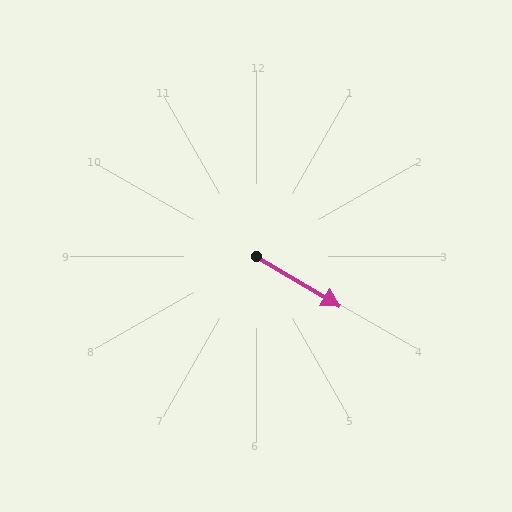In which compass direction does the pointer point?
Southeast.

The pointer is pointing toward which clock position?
Roughly 4 o'clock.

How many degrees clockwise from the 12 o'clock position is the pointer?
Approximately 121 degrees.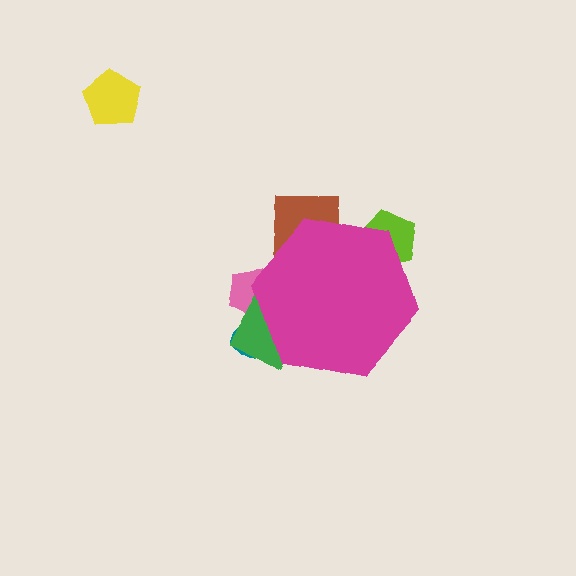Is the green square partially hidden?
Yes, the green square is partially hidden behind the magenta hexagon.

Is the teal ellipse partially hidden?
Yes, the teal ellipse is partially hidden behind the magenta hexagon.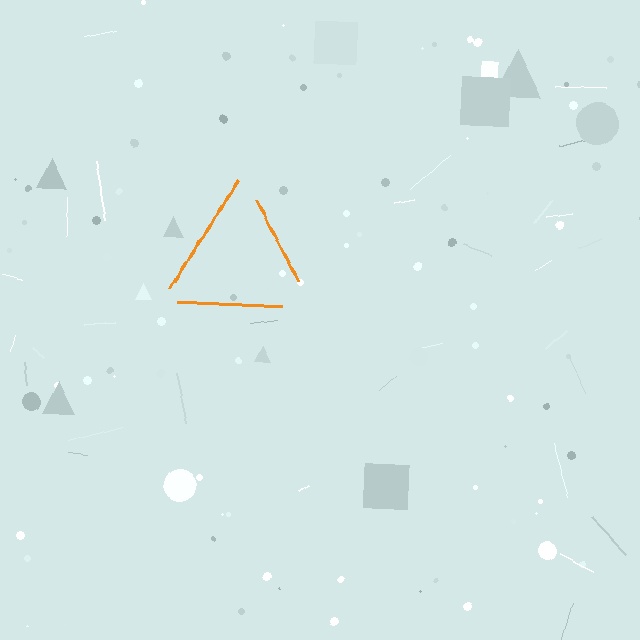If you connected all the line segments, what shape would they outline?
They would outline a triangle.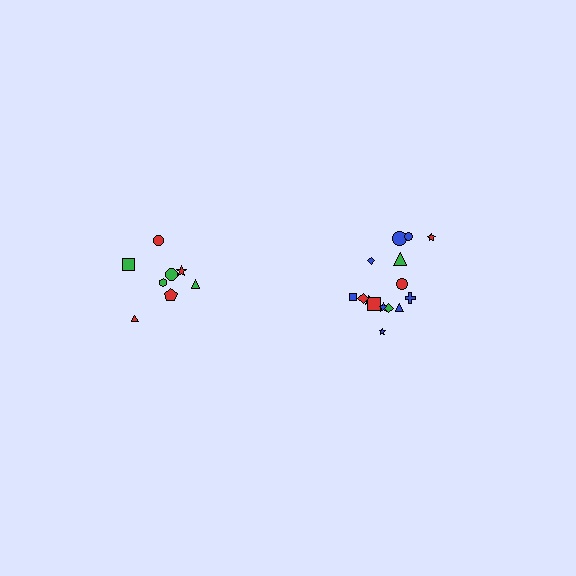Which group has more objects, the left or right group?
The right group.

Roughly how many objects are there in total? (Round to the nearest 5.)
Roughly 25 objects in total.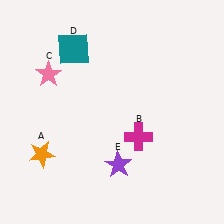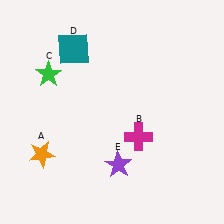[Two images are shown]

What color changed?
The star (C) changed from pink in Image 1 to green in Image 2.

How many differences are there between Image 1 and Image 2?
There is 1 difference between the two images.